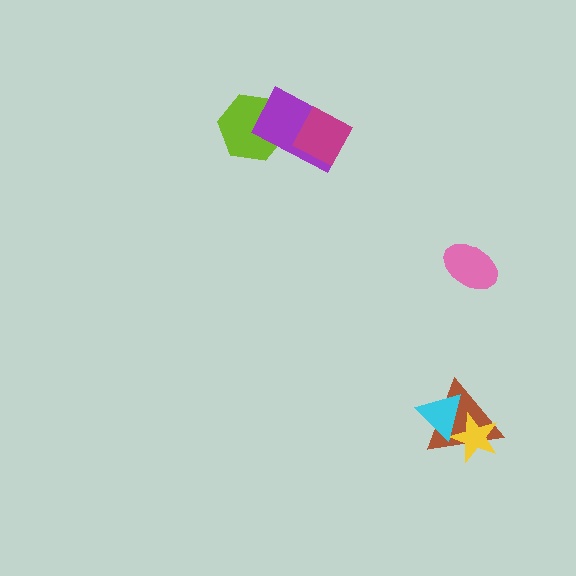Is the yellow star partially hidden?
Yes, it is partially covered by another shape.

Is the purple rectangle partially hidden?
Yes, it is partially covered by another shape.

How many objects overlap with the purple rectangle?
2 objects overlap with the purple rectangle.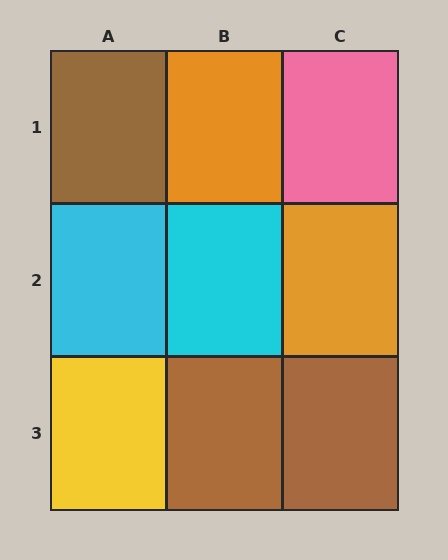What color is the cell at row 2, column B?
Cyan.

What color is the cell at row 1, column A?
Brown.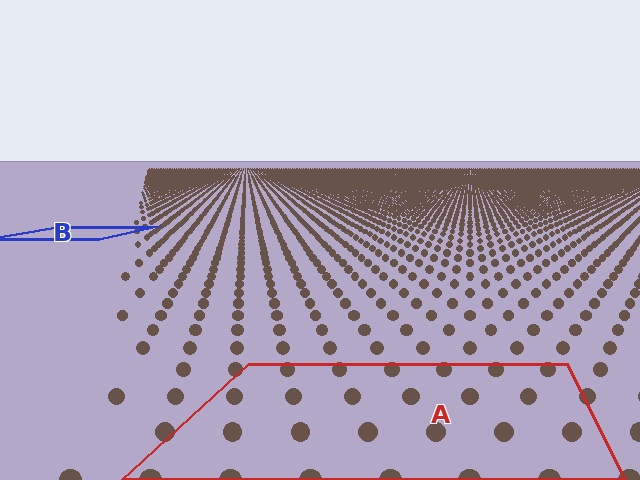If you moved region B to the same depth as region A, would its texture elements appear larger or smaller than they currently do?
They would appear larger. At a closer depth, the same texture elements are projected at a bigger on-screen size.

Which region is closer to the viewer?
Region A is closer. The texture elements there are larger and more spread out.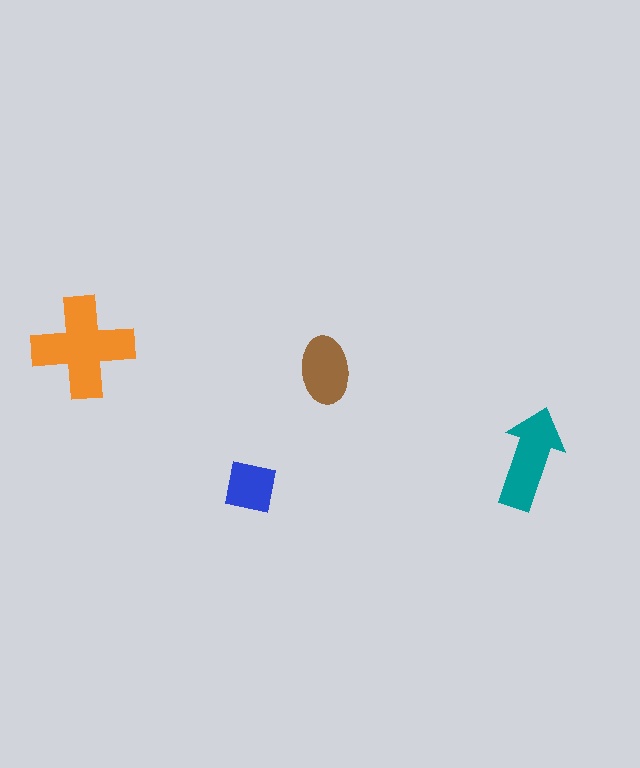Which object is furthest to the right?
The teal arrow is rightmost.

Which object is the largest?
The orange cross.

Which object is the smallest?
The blue square.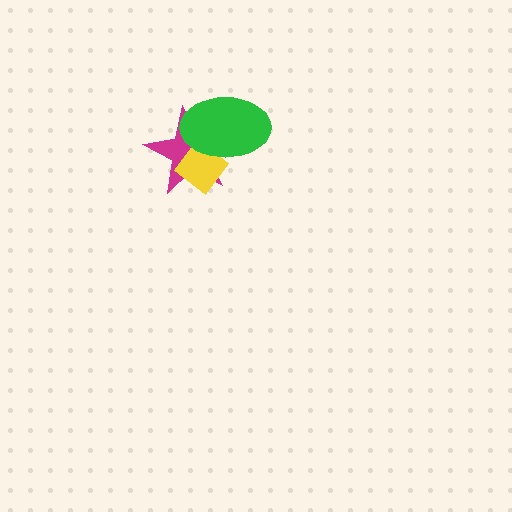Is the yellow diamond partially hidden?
Yes, it is partially covered by another shape.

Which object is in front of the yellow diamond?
The green ellipse is in front of the yellow diamond.